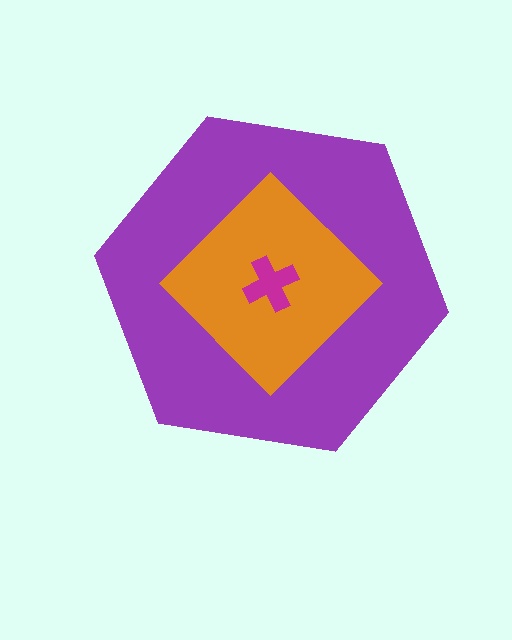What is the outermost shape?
The purple hexagon.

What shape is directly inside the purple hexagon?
The orange diamond.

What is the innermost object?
The magenta cross.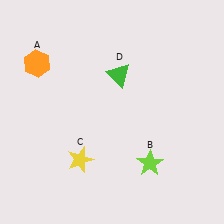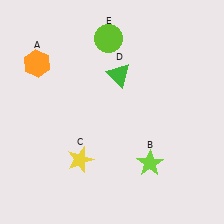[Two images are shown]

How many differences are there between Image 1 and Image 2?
There is 1 difference between the two images.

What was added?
A lime circle (E) was added in Image 2.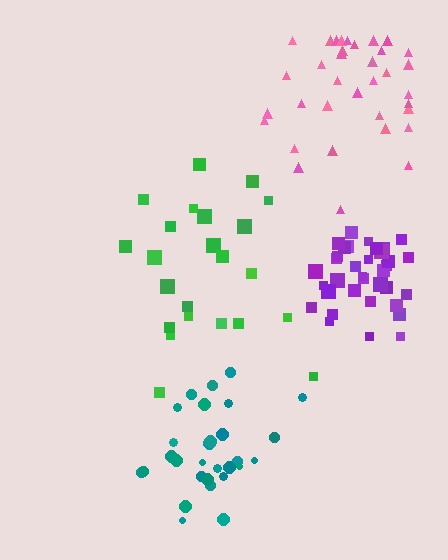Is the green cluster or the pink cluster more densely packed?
Pink.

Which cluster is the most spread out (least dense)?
Green.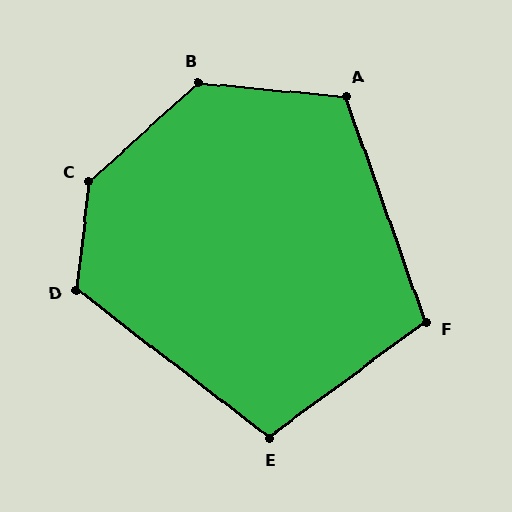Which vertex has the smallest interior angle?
E, at approximately 106 degrees.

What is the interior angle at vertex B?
Approximately 132 degrees (obtuse).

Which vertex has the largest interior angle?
C, at approximately 139 degrees.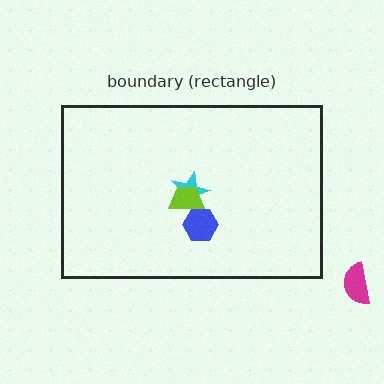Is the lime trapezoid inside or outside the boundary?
Inside.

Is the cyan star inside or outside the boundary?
Inside.